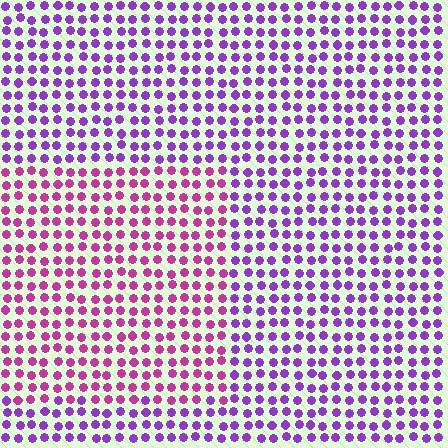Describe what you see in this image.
The image is filled with small purple elements in a uniform arrangement. A rectangle-shaped region is visible where the elements are tinted to a slightly different hue, forming a subtle color boundary.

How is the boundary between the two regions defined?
The boundary is defined purely by a slight shift in hue (about 37 degrees). Spacing, size, and orientation are identical on both sides.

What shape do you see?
I see a rectangle.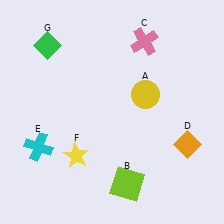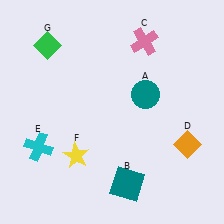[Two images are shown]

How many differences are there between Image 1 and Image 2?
There are 2 differences between the two images.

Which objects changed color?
A changed from yellow to teal. B changed from lime to teal.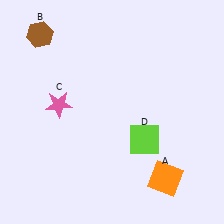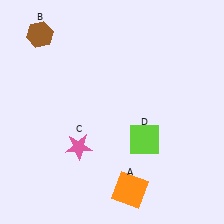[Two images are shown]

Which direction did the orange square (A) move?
The orange square (A) moved left.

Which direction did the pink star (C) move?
The pink star (C) moved down.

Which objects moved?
The objects that moved are: the orange square (A), the pink star (C).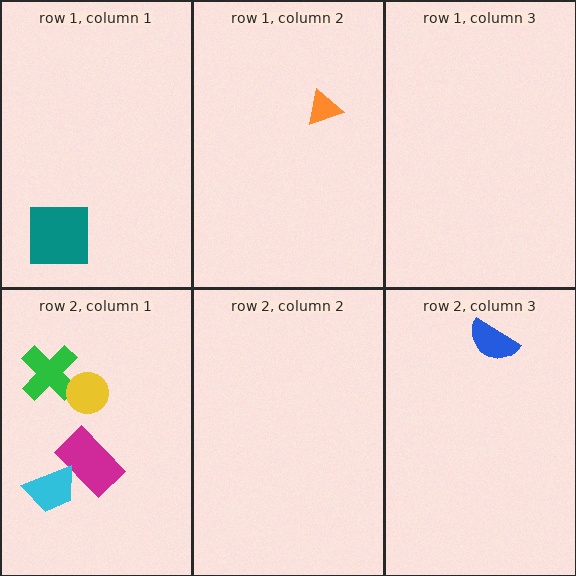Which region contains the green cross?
The row 2, column 1 region.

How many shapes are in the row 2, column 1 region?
4.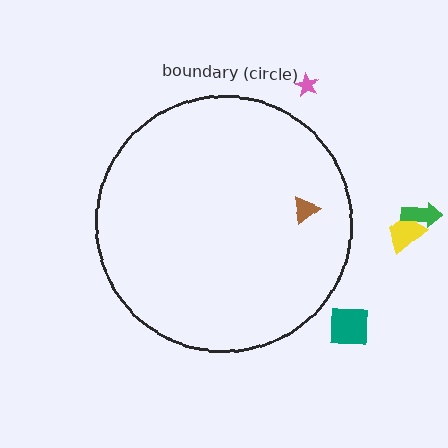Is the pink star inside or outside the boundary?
Outside.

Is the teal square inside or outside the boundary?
Outside.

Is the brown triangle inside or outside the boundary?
Inside.